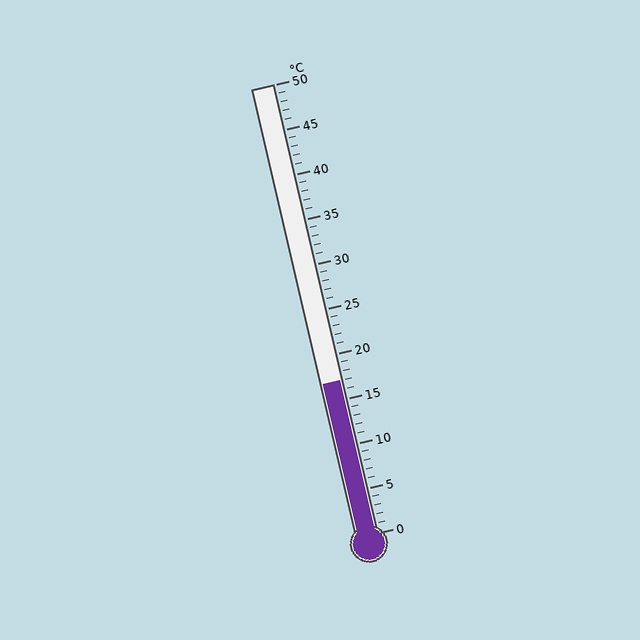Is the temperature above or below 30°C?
The temperature is below 30°C.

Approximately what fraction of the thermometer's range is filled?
The thermometer is filled to approximately 35% of its range.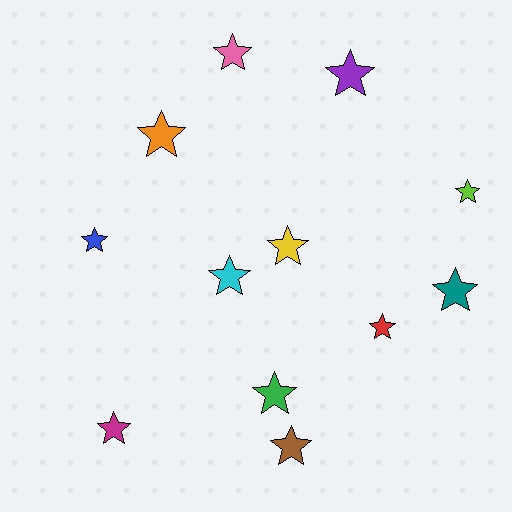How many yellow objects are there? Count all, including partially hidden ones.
There is 1 yellow object.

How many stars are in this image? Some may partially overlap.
There are 12 stars.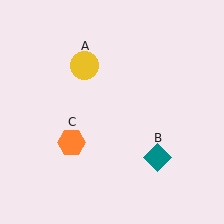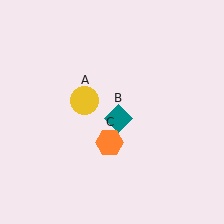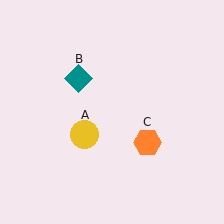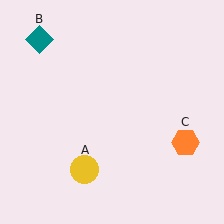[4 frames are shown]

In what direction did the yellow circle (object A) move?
The yellow circle (object A) moved down.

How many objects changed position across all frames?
3 objects changed position: yellow circle (object A), teal diamond (object B), orange hexagon (object C).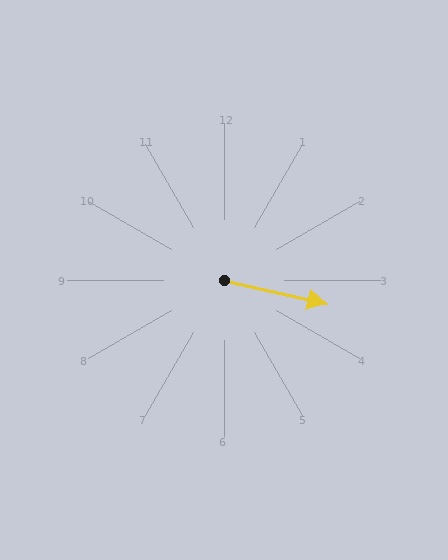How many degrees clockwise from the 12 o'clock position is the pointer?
Approximately 103 degrees.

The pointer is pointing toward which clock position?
Roughly 3 o'clock.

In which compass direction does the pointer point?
East.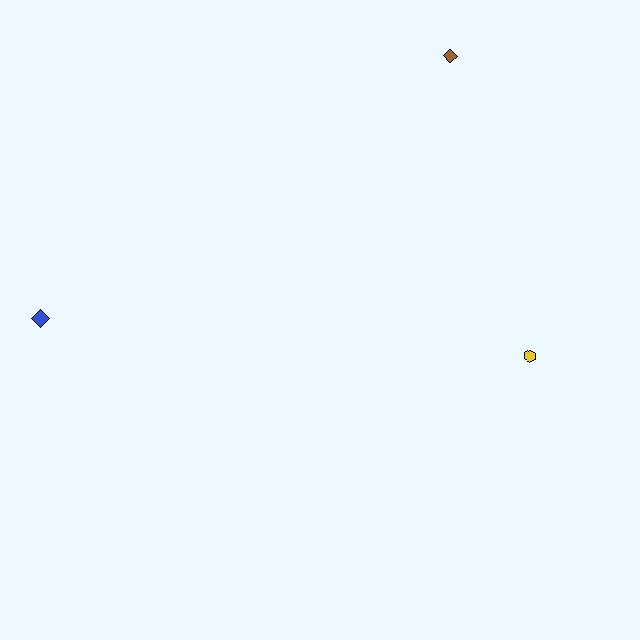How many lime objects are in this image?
There are no lime objects.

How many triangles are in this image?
There are no triangles.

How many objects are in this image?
There are 3 objects.